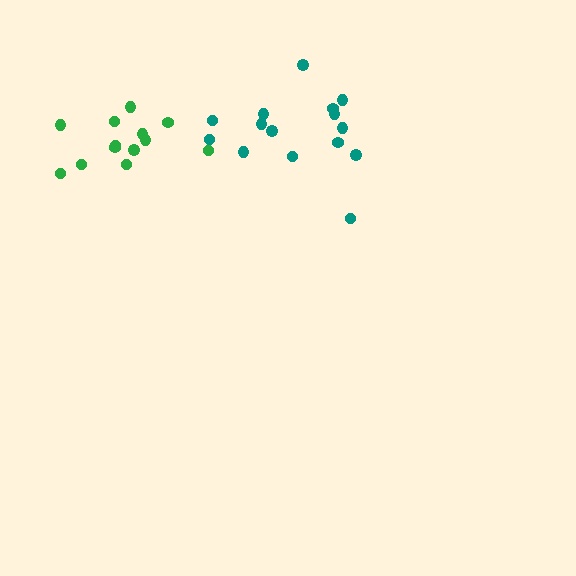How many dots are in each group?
Group 1: 13 dots, Group 2: 15 dots (28 total).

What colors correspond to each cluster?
The clusters are colored: green, teal.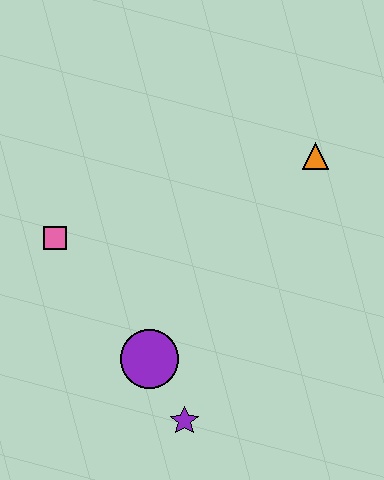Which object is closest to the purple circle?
The purple star is closest to the purple circle.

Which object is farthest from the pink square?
The orange triangle is farthest from the pink square.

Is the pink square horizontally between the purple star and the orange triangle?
No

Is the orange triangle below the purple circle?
No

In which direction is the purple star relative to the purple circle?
The purple star is below the purple circle.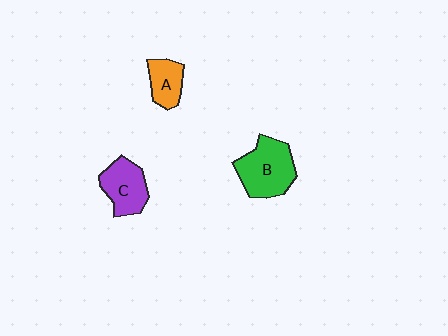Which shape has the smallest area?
Shape A (orange).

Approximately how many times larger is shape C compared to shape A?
Approximately 1.4 times.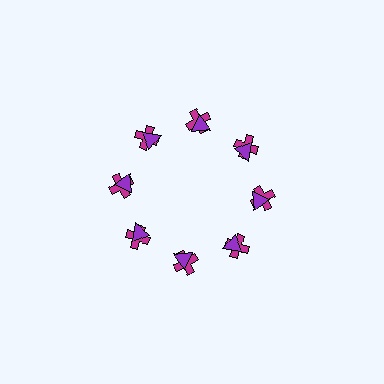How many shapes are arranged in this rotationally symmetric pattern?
There are 16 shapes, arranged in 8 groups of 2.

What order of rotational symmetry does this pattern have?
This pattern has 8-fold rotational symmetry.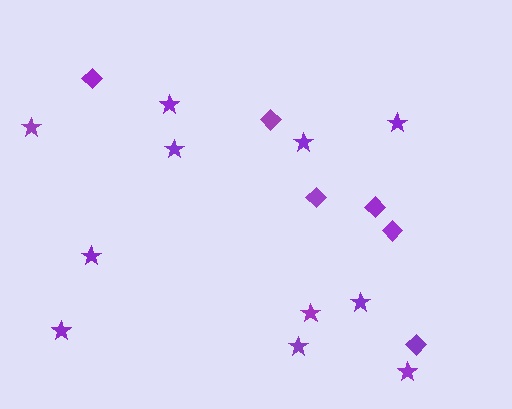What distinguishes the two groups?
There are 2 groups: one group of diamonds (6) and one group of stars (11).